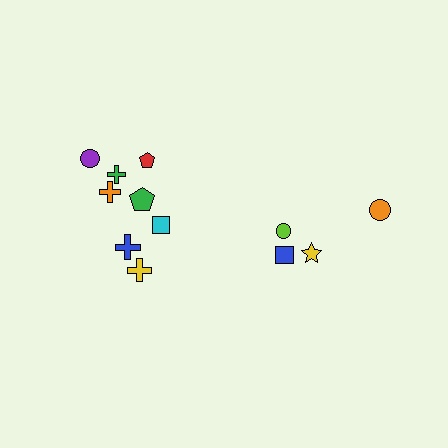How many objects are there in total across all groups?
There are 12 objects.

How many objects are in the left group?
There are 8 objects.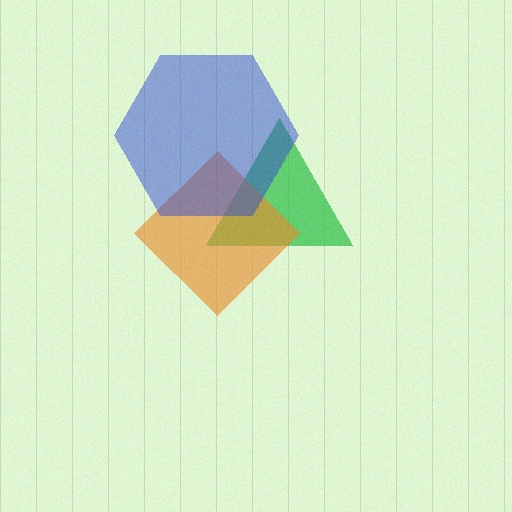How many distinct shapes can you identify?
There are 3 distinct shapes: a green triangle, an orange diamond, a blue hexagon.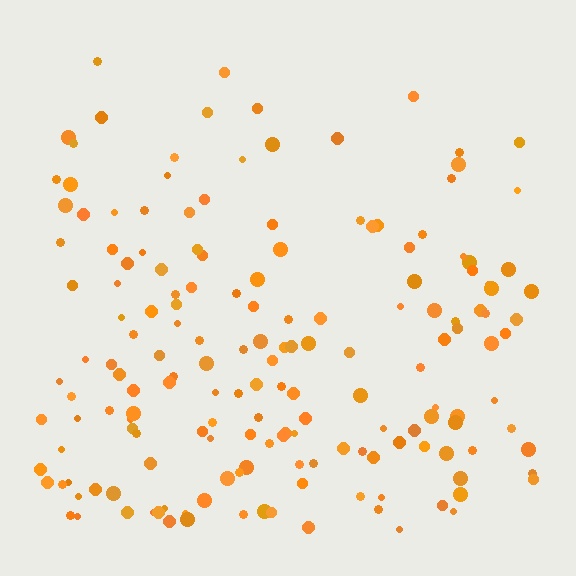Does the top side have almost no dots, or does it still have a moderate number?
Still a moderate number, just noticeably fewer than the bottom.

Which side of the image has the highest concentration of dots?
The bottom.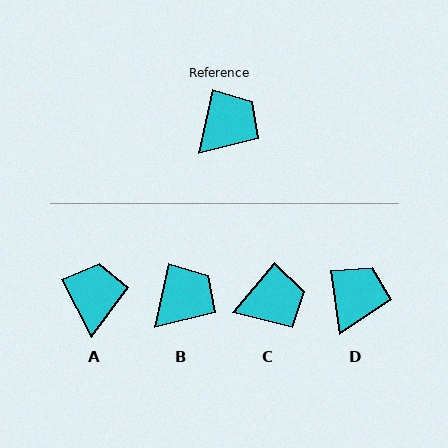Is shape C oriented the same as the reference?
No, it is off by about 27 degrees.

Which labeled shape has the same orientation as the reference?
B.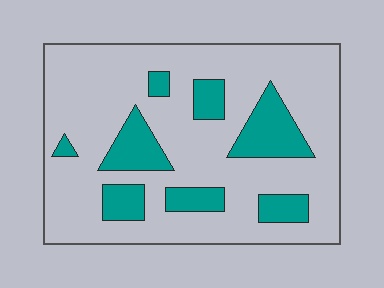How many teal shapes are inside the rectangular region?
8.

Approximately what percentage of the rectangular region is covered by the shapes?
Approximately 20%.